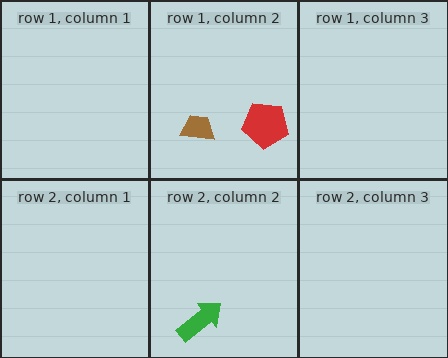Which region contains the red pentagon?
The row 1, column 2 region.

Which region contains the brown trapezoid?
The row 1, column 2 region.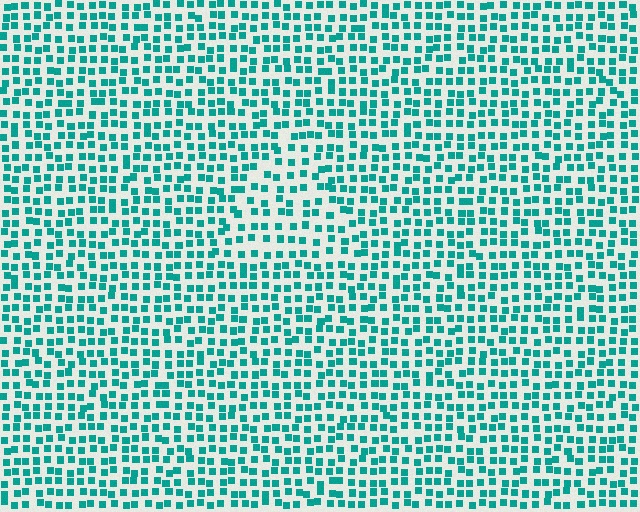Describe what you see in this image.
The image contains small teal elements arranged at two different densities. A triangle-shaped region is visible where the elements are less densely packed than the surrounding area.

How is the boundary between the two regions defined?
The boundary is defined by a change in element density (approximately 1.4x ratio). All elements are the same color, size, and shape.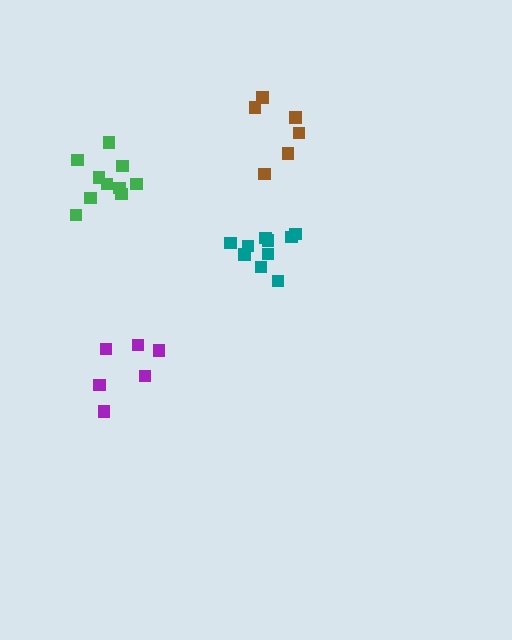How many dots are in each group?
Group 1: 10 dots, Group 2: 6 dots, Group 3: 6 dots, Group 4: 10 dots (32 total).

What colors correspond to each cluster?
The clusters are colored: green, purple, brown, teal.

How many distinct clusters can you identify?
There are 4 distinct clusters.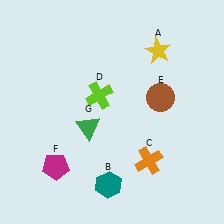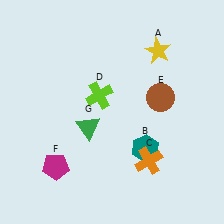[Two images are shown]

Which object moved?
The teal hexagon (B) moved right.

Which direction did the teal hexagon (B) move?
The teal hexagon (B) moved right.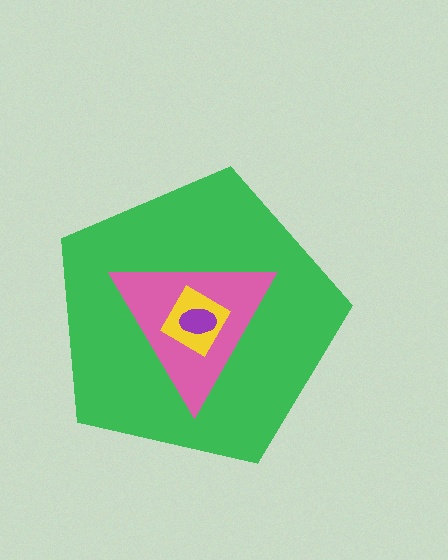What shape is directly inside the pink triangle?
The yellow diamond.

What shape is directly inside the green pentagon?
The pink triangle.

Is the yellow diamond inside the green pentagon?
Yes.